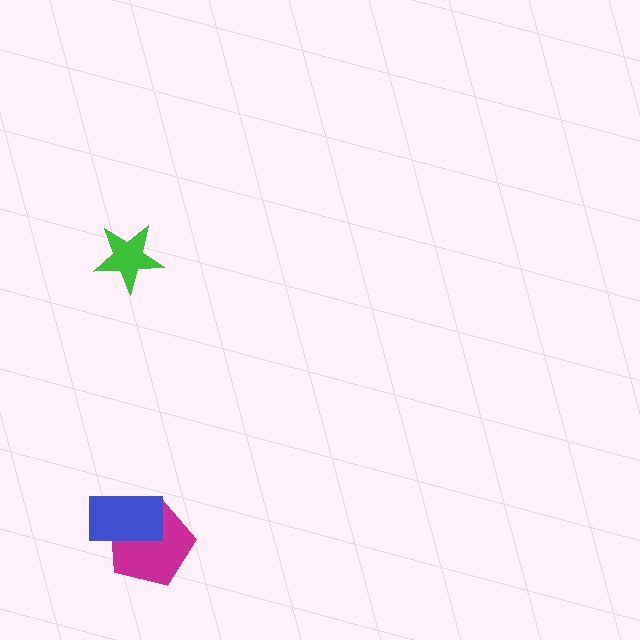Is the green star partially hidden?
No, no other shape covers it.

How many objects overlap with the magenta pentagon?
1 object overlaps with the magenta pentagon.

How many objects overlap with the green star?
0 objects overlap with the green star.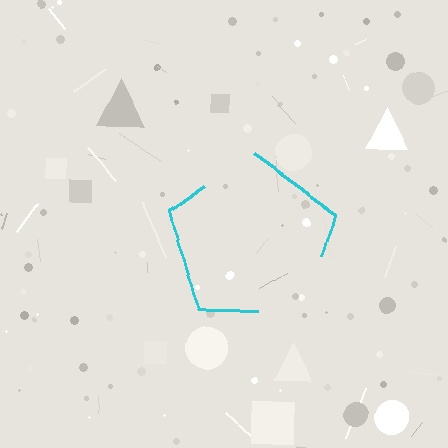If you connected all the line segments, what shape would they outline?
They would outline a pentagon.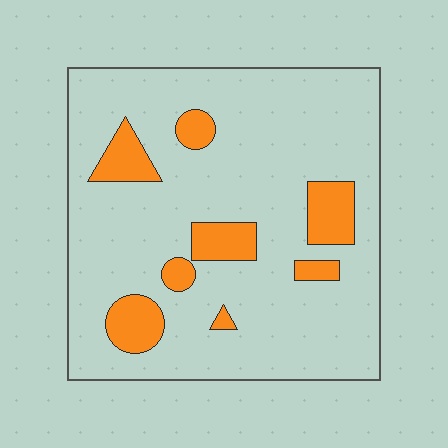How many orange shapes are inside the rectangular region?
8.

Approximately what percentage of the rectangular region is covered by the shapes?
Approximately 15%.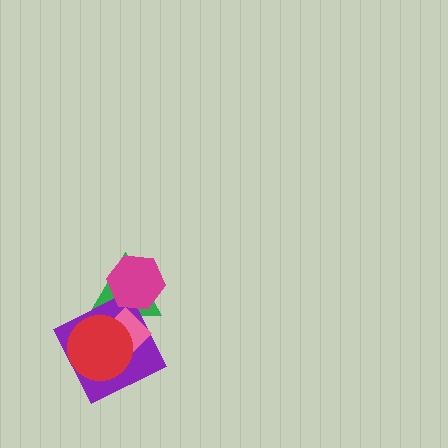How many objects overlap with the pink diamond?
3 objects overlap with the pink diamond.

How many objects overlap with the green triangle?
4 objects overlap with the green triangle.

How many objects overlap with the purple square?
3 objects overlap with the purple square.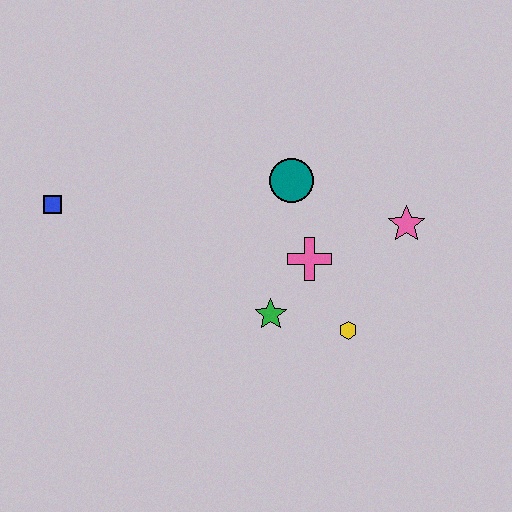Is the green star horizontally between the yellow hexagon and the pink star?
No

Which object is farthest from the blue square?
The pink star is farthest from the blue square.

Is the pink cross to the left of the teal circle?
No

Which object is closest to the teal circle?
The pink cross is closest to the teal circle.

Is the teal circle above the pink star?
Yes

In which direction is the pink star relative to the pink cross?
The pink star is to the right of the pink cross.